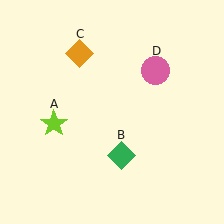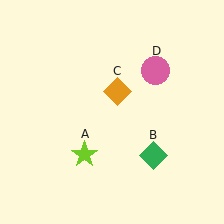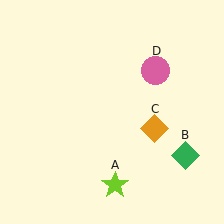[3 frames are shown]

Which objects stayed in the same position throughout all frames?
Pink circle (object D) remained stationary.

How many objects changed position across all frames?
3 objects changed position: lime star (object A), green diamond (object B), orange diamond (object C).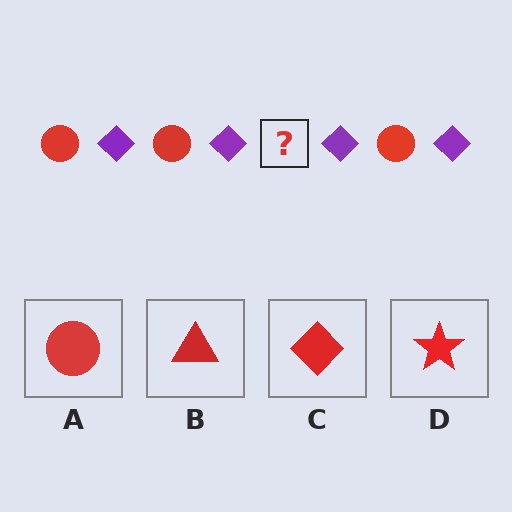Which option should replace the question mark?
Option A.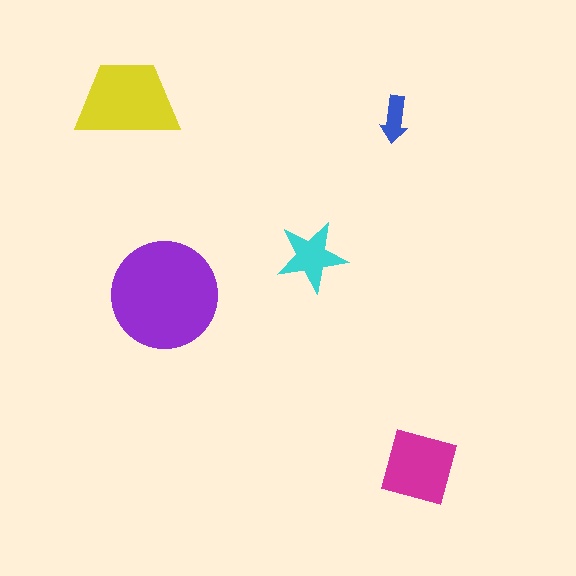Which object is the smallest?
The blue arrow.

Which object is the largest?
The purple circle.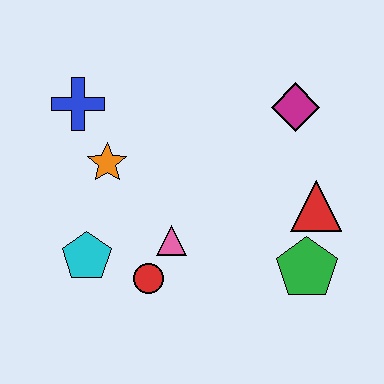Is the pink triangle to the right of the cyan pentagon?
Yes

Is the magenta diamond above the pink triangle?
Yes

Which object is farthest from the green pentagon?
The blue cross is farthest from the green pentagon.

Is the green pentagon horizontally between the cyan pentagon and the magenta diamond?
No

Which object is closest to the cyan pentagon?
The red circle is closest to the cyan pentagon.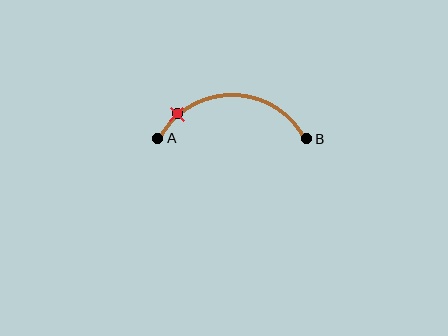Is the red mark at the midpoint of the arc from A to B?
No. The red mark lies on the arc but is closer to endpoint A. The arc midpoint would be at the point on the curve equidistant along the arc from both A and B.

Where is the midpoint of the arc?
The arc midpoint is the point on the curve farthest from the straight line joining A and B. It sits above that line.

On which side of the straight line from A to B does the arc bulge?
The arc bulges above the straight line connecting A and B.